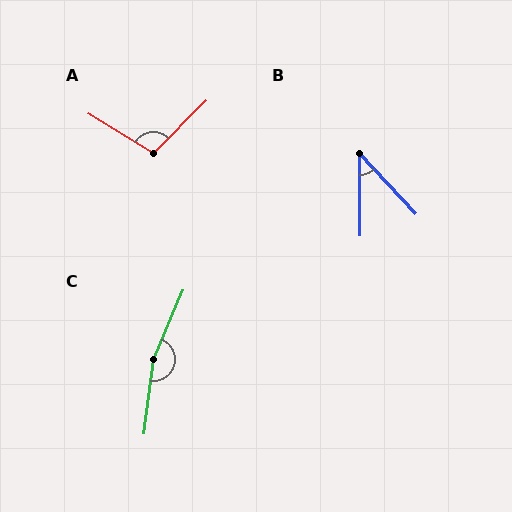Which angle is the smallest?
B, at approximately 43 degrees.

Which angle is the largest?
C, at approximately 164 degrees.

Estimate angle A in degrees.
Approximately 104 degrees.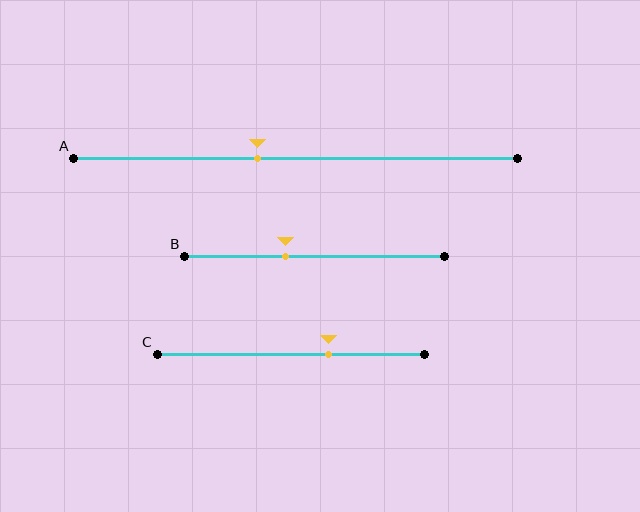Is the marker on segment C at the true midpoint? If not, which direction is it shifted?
No, the marker on segment C is shifted to the right by about 14% of the segment length.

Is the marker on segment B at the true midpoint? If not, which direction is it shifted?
No, the marker on segment B is shifted to the left by about 11% of the segment length.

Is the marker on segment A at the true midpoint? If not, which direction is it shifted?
No, the marker on segment A is shifted to the left by about 9% of the segment length.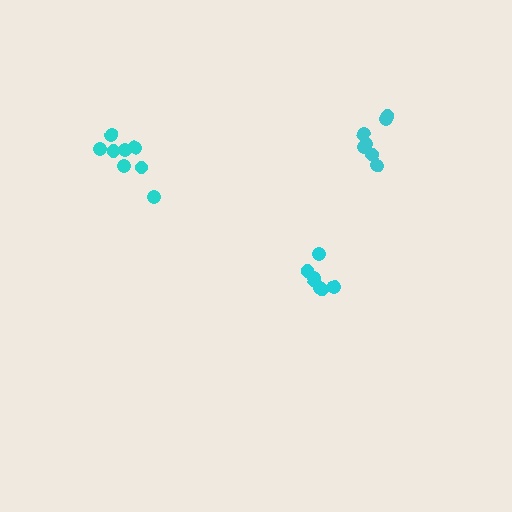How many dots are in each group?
Group 1: 7 dots, Group 2: 7 dots, Group 3: 8 dots (22 total).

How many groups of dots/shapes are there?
There are 3 groups.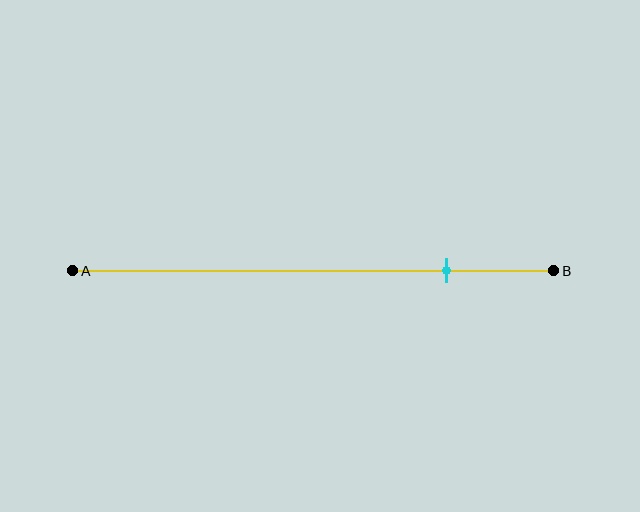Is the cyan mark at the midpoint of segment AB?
No, the mark is at about 80% from A, not at the 50% midpoint.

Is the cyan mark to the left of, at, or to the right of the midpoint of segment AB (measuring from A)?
The cyan mark is to the right of the midpoint of segment AB.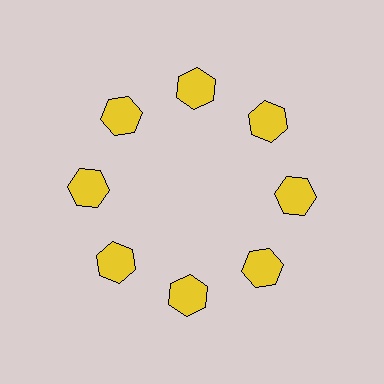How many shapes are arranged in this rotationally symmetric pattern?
There are 8 shapes, arranged in 8 groups of 1.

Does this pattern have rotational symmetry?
Yes, this pattern has 8-fold rotational symmetry. It looks the same after rotating 45 degrees around the center.